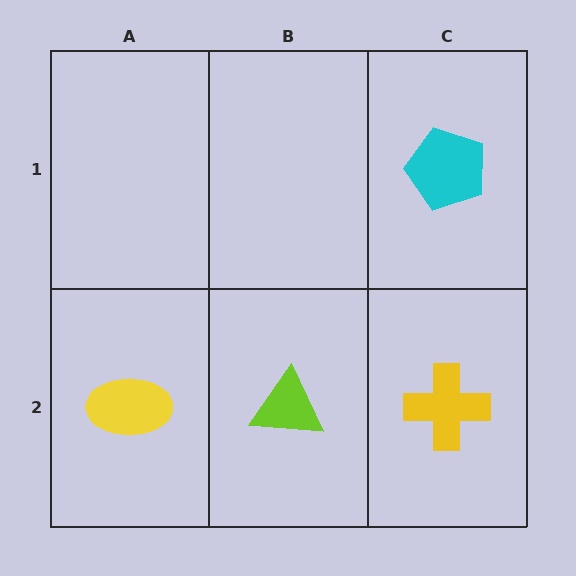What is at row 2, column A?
A yellow ellipse.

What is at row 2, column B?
A lime triangle.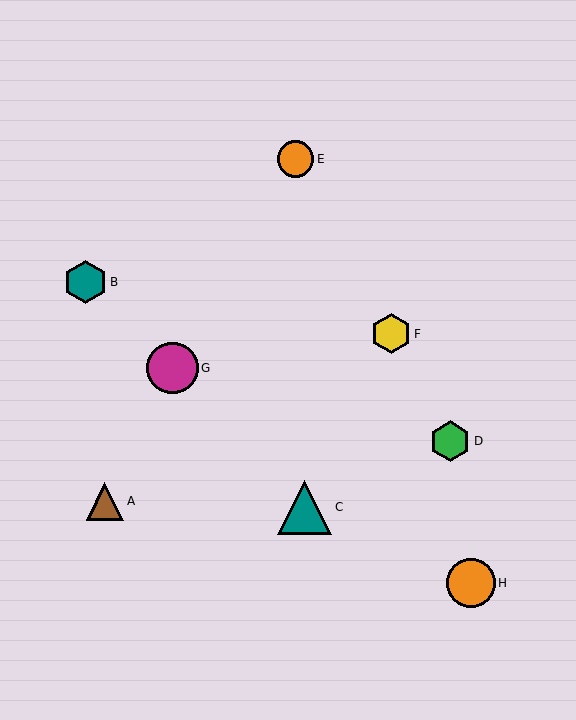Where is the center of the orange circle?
The center of the orange circle is at (296, 159).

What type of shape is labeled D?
Shape D is a green hexagon.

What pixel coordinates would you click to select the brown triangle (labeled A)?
Click at (105, 501) to select the brown triangle A.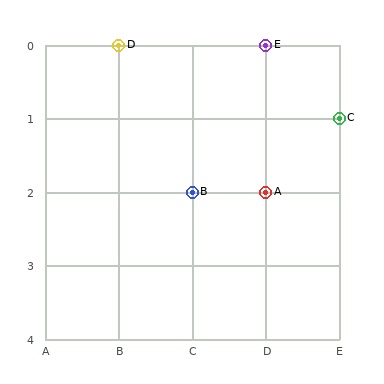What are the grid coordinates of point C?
Point C is at grid coordinates (E, 1).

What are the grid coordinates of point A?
Point A is at grid coordinates (D, 2).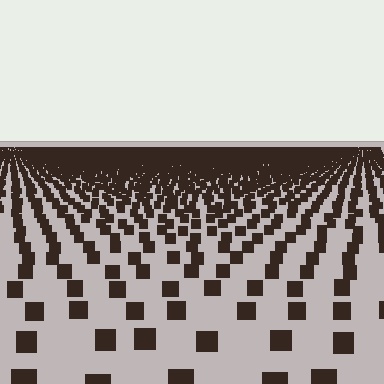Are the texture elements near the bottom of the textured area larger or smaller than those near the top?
Larger. Near the bottom, elements are closer to the viewer and appear at a bigger on-screen size.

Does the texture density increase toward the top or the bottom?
Density increases toward the top.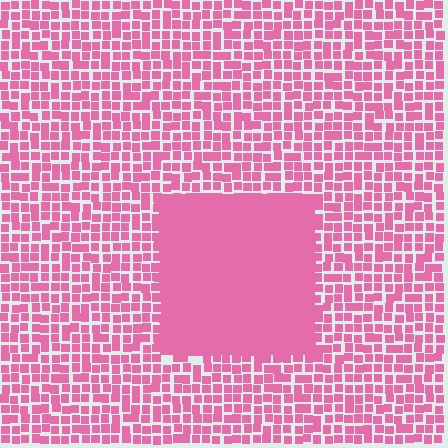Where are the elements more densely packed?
The elements are more densely packed inside the rectangle boundary.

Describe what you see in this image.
The image contains small pink elements arranged at two different densities. A rectangle-shaped region is visible where the elements are more densely packed than the surrounding area.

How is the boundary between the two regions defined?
The boundary is defined by a change in element density (approximately 2.3x ratio). All elements are the same color, size, and shape.